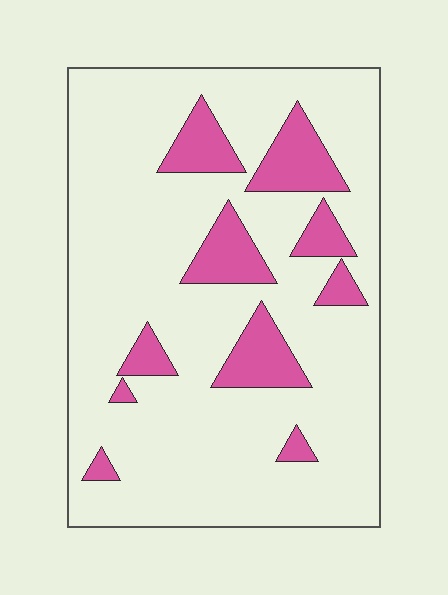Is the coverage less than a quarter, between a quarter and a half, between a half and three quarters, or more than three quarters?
Less than a quarter.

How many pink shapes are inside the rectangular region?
10.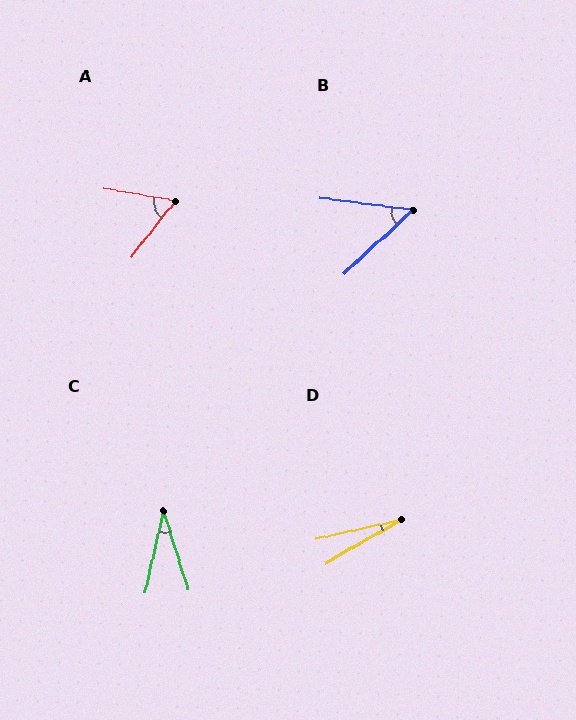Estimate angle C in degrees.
Approximately 30 degrees.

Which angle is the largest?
A, at approximately 62 degrees.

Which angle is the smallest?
D, at approximately 17 degrees.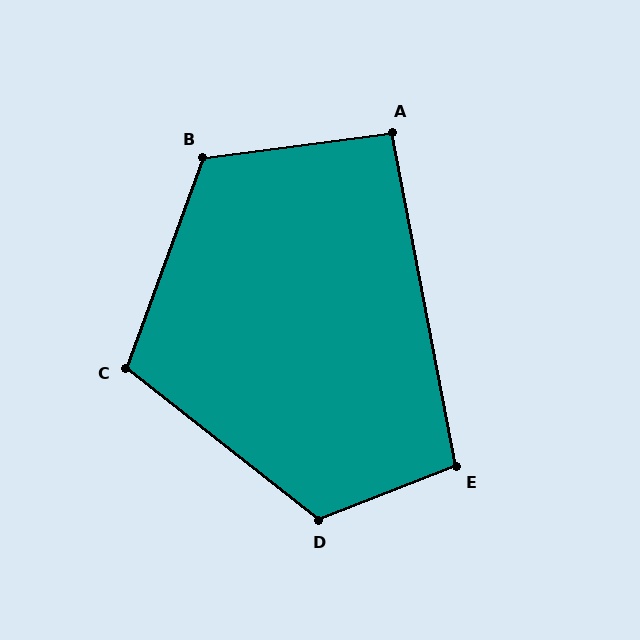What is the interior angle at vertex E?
Approximately 100 degrees (obtuse).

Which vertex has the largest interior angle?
D, at approximately 121 degrees.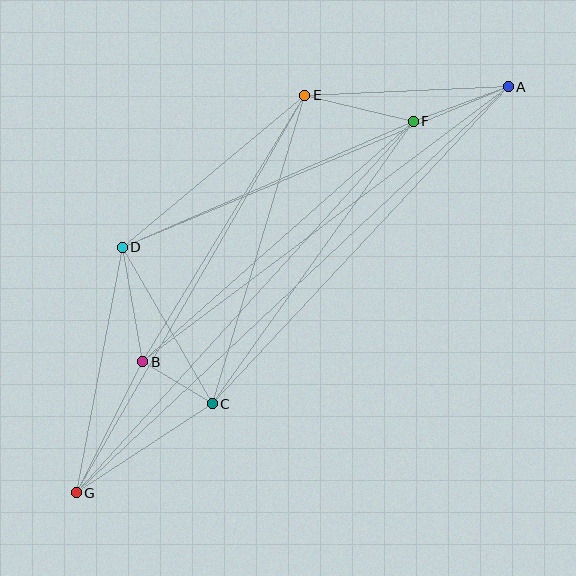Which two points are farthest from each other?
Points A and G are farthest from each other.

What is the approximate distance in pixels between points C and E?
The distance between C and E is approximately 322 pixels.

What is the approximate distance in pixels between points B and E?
The distance between B and E is approximately 312 pixels.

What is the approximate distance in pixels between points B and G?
The distance between B and G is approximately 147 pixels.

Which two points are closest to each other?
Points B and C are closest to each other.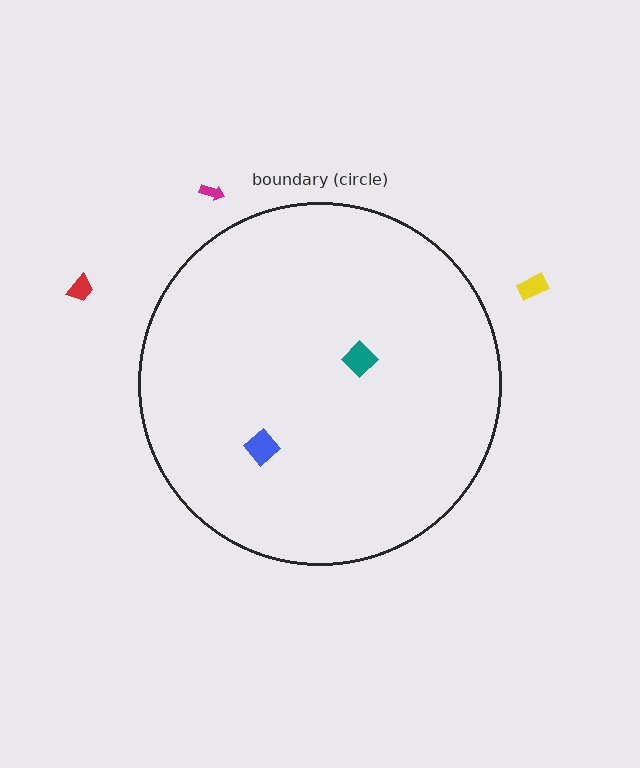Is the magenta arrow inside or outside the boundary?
Outside.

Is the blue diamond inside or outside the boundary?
Inside.